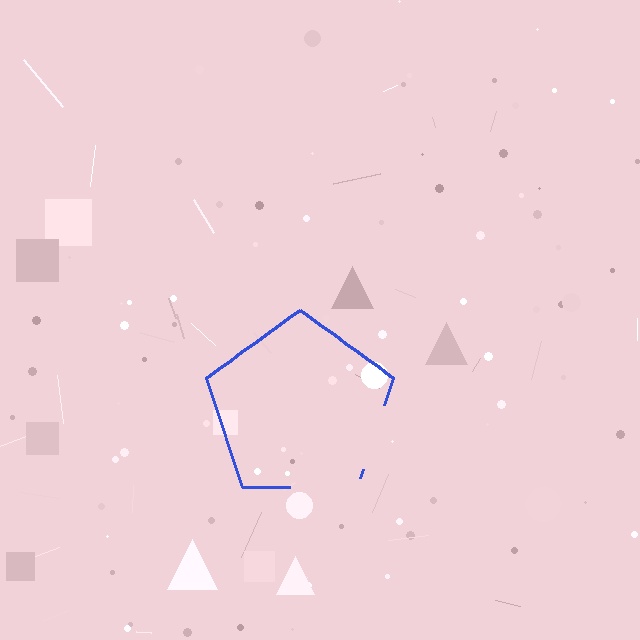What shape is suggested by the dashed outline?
The dashed outline suggests a pentagon.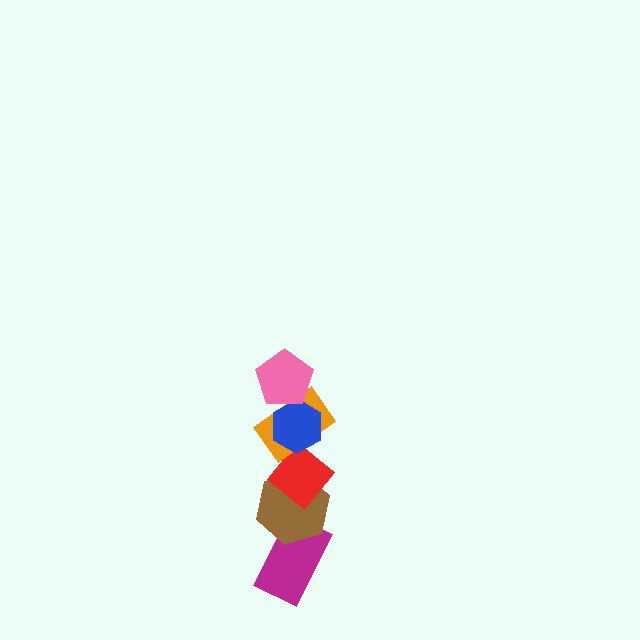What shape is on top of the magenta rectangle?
The brown hexagon is on top of the magenta rectangle.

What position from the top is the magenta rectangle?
The magenta rectangle is 6th from the top.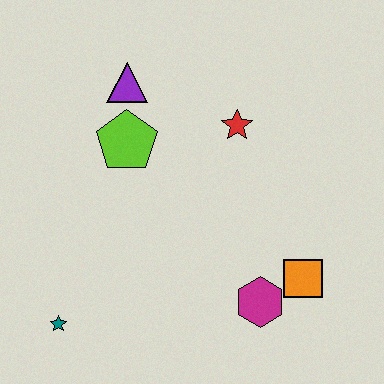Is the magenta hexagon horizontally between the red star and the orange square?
Yes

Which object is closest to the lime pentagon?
The purple triangle is closest to the lime pentagon.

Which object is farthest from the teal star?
The red star is farthest from the teal star.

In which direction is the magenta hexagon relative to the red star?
The magenta hexagon is below the red star.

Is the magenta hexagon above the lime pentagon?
No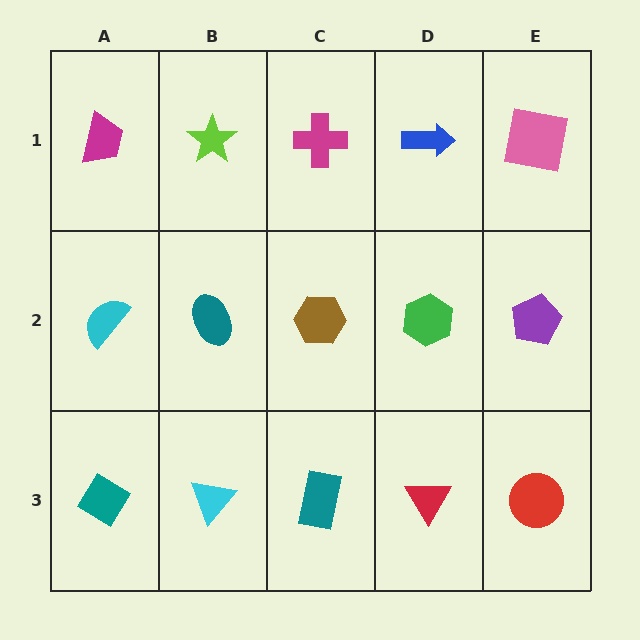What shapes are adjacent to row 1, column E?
A purple pentagon (row 2, column E), a blue arrow (row 1, column D).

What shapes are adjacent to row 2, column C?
A magenta cross (row 1, column C), a teal rectangle (row 3, column C), a teal ellipse (row 2, column B), a green hexagon (row 2, column D).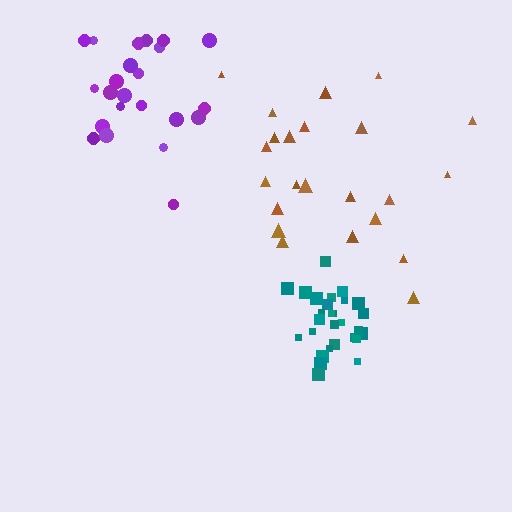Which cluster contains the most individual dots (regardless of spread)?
Teal (28).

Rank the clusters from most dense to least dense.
teal, purple, brown.